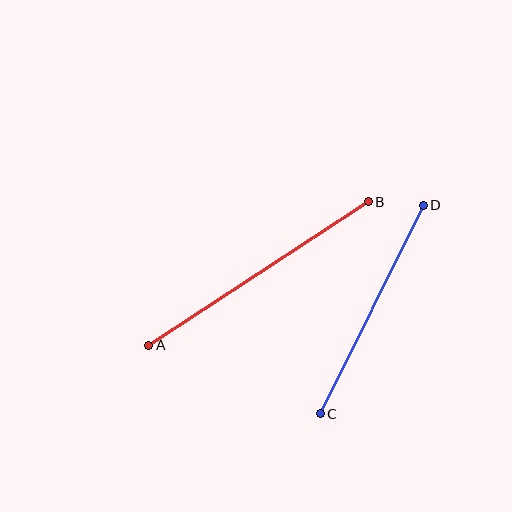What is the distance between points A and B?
The distance is approximately 262 pixels.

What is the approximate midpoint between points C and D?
The midpoint is at approximately (372, 310) pixels.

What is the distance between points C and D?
The distance is approximately 232 pixels.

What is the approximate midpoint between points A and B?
The midpoint is at approximately (259, 273) pixels.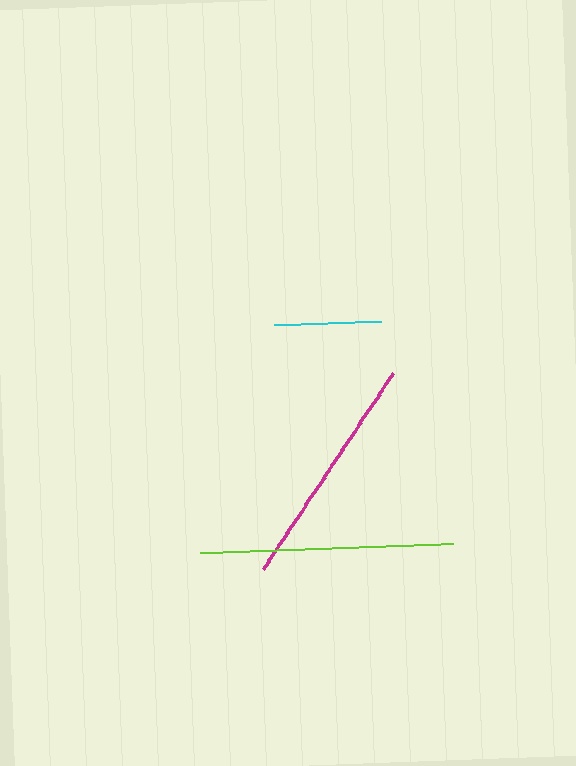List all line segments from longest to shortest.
From longest to shortest: lime, magenta, cyan.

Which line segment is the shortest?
The cyan line is the shortest at approximately 107 pixels.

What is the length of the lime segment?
The lime segment is approximately 253 pixels long.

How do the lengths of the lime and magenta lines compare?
The lime and magenta lines are approximately the same length.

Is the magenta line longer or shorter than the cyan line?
The magenta line is longer than the cyan line.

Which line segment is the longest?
The lime line is the longest at approximately 253 pixels.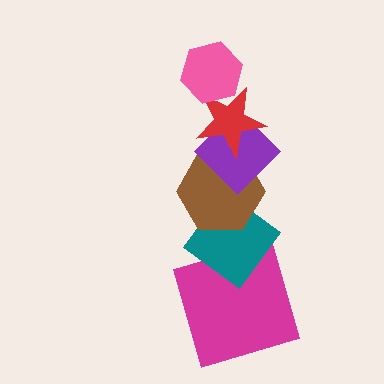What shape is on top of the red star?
The pink hexagon is on top of the red star.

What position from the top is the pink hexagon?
The pink hexagon is 1st from the top.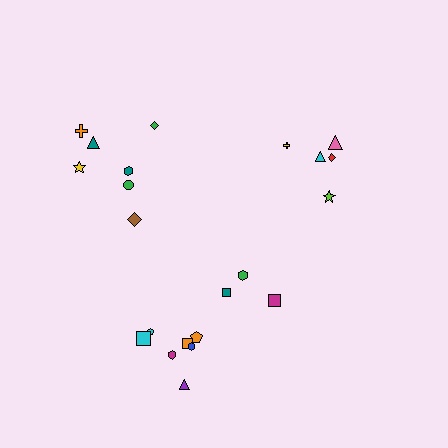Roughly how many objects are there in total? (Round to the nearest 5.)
Roughly 20 objects in total.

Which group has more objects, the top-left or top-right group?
The top-left group.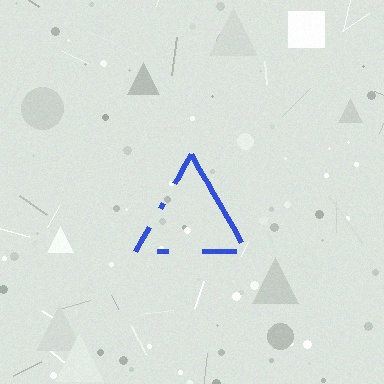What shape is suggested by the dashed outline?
The dashed outline suggests a triangle.